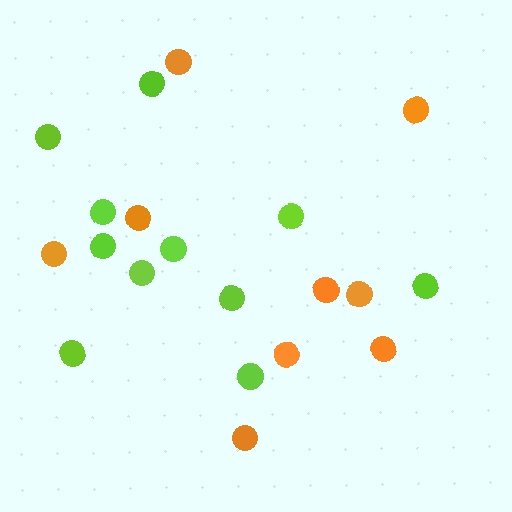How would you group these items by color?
There are 2 groups: one group of lime circles (11) and one group of orange circles (9).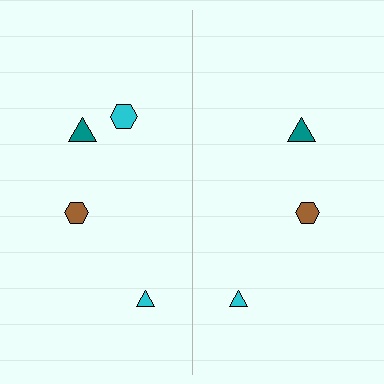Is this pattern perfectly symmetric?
No, the pattern is not perfectly symmetric. A cyan hexagon is missing from the right side.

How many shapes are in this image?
There are 7 shapes in this image.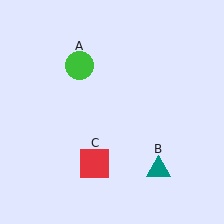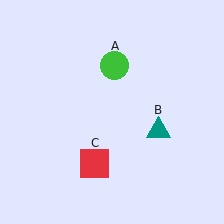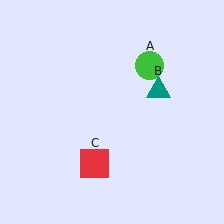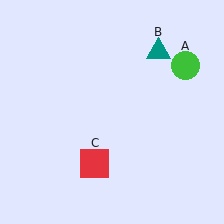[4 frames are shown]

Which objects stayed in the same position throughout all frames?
Red square (object C) remained stationary.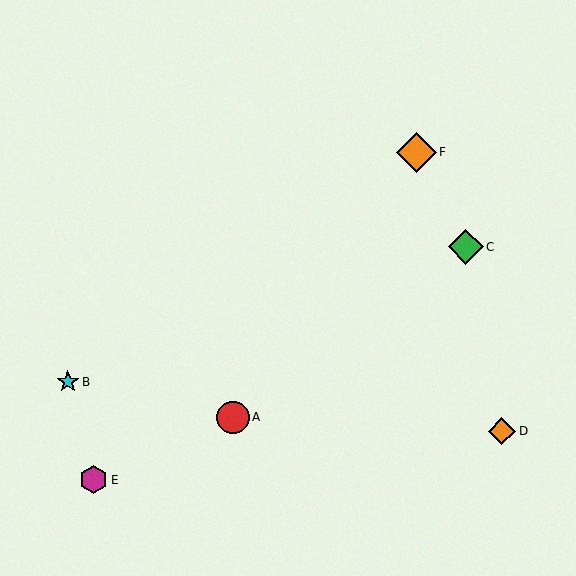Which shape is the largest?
The orange diamond (labeled F) is the largest.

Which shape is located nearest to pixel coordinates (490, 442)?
The orange diamond (labeled D) at (502, 431) is nearest to that location.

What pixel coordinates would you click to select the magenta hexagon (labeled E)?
Click at (94, 480) to select the magenta hexagon E.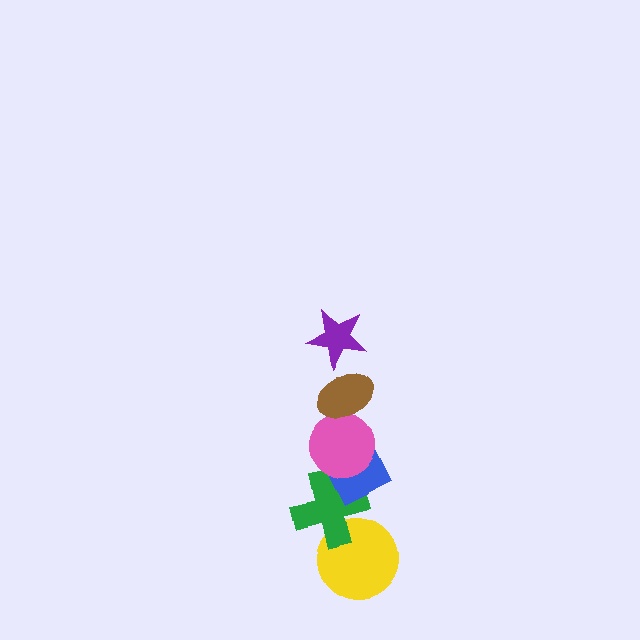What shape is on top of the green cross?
The blue diamond is on top of the green cross.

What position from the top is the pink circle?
The pink circle is 3rd from the top.